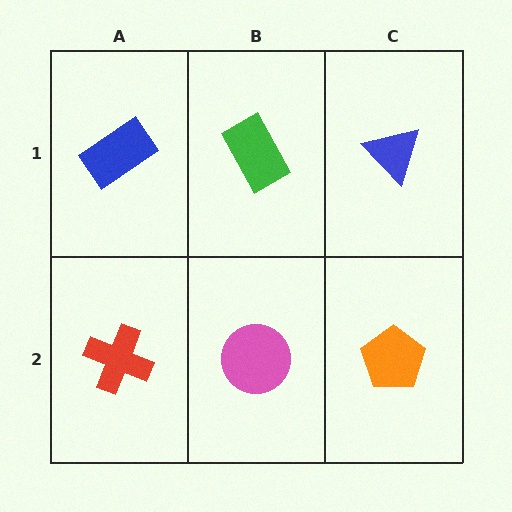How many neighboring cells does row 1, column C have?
2.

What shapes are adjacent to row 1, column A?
A red cross (row 2, column A), a green rectangle (row 1, column B).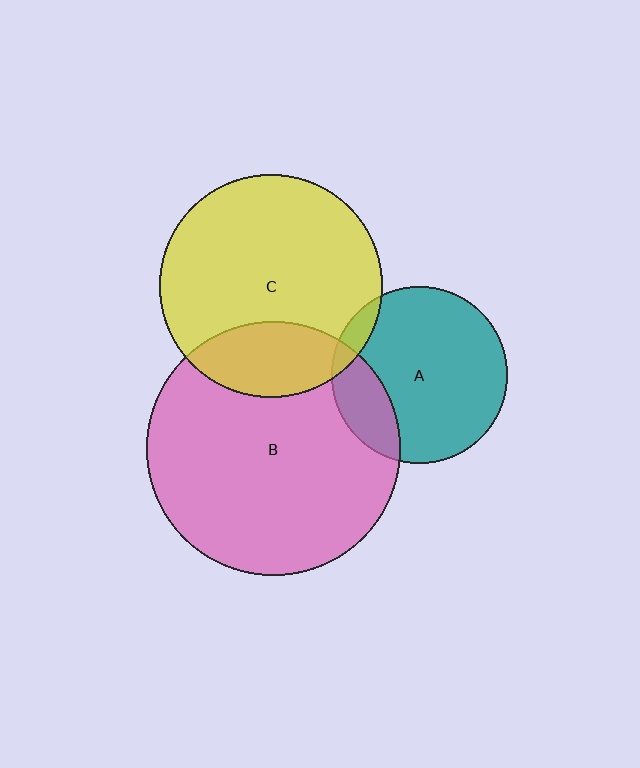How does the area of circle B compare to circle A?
Approximately 2.1 times.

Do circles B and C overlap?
Yes.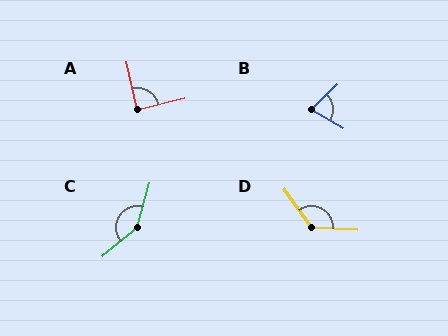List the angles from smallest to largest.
B (74°), A (89°), D (129°), C (145°).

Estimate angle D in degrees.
Approximately 129 degrees.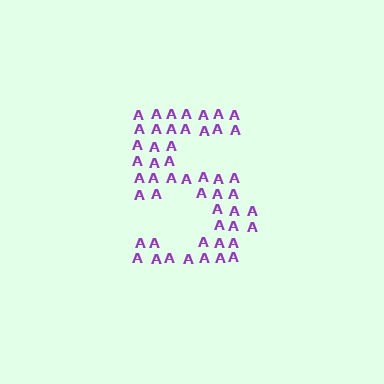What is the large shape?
The large shape is the digit 5.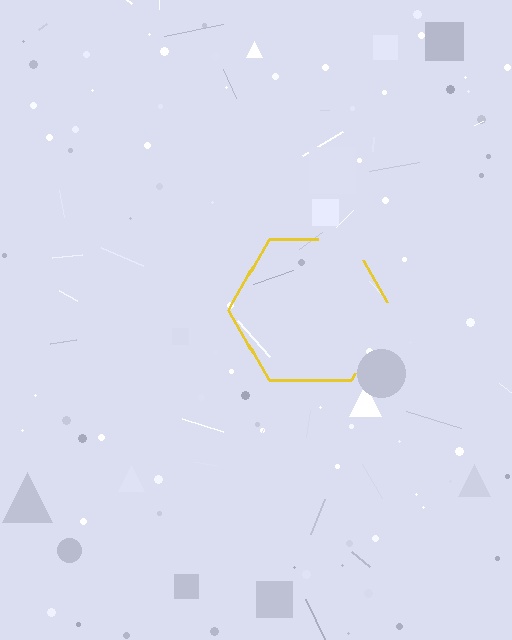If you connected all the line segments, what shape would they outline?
They would outline a hexagon.